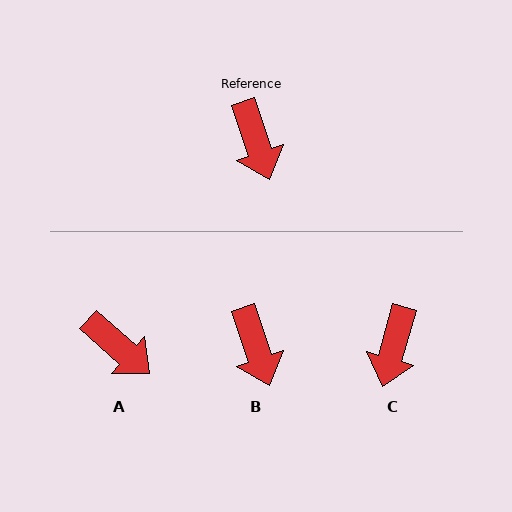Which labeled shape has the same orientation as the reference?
B.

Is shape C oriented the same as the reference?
No, it is off by about 34 degrees.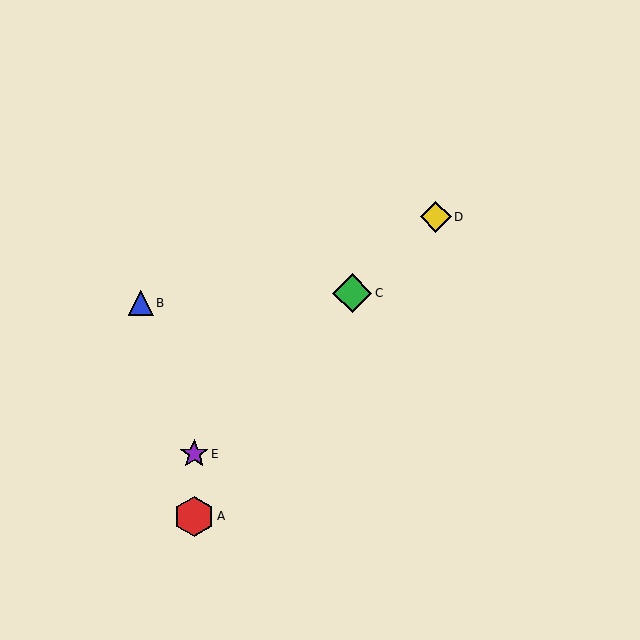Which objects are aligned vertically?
Objects A, E are aligned vertically.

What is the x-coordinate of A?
Object A is at x≈194.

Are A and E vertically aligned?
Yes, both are at x≈194.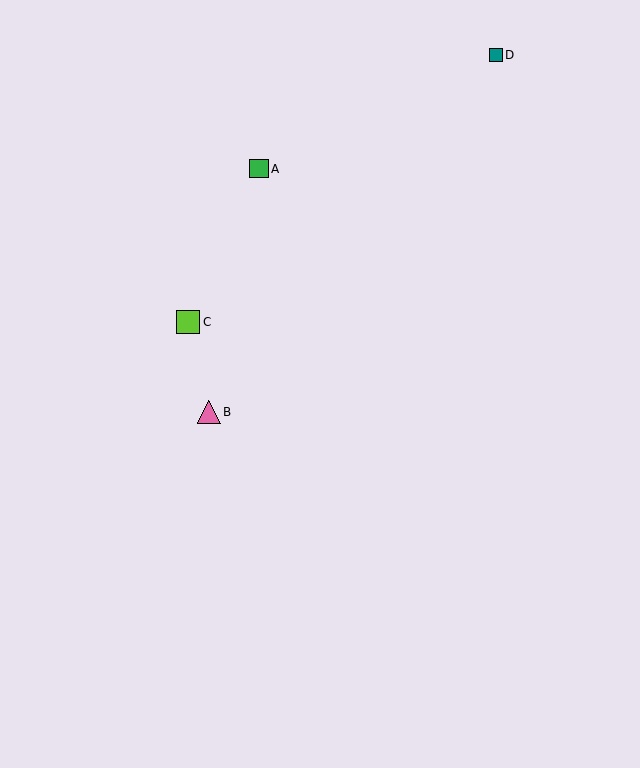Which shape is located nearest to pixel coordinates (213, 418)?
The pink triangle (labeled B) at (209, 412) is nearest to that location.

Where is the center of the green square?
The center of the green square is at (259, 169).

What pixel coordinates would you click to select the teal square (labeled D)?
Click at (496, 55) to select the teal square D.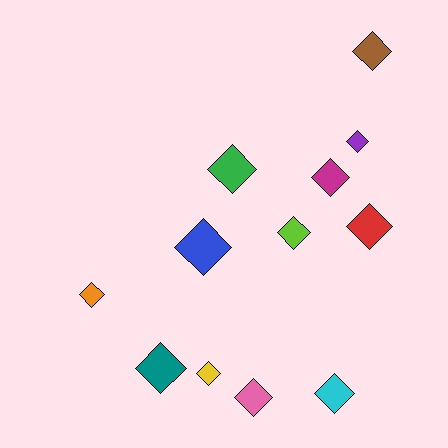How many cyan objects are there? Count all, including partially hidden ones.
There is 1 cyan object.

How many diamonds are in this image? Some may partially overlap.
There are 12 diamonds.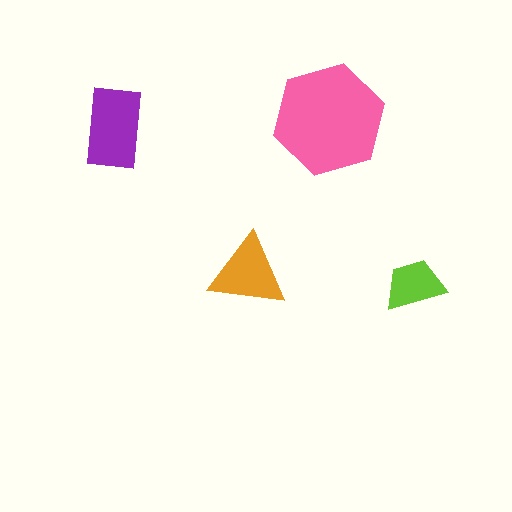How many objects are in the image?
There are 4 objects in the image.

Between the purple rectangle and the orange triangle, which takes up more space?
The purple rectangle.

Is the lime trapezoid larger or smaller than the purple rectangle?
Smaller.